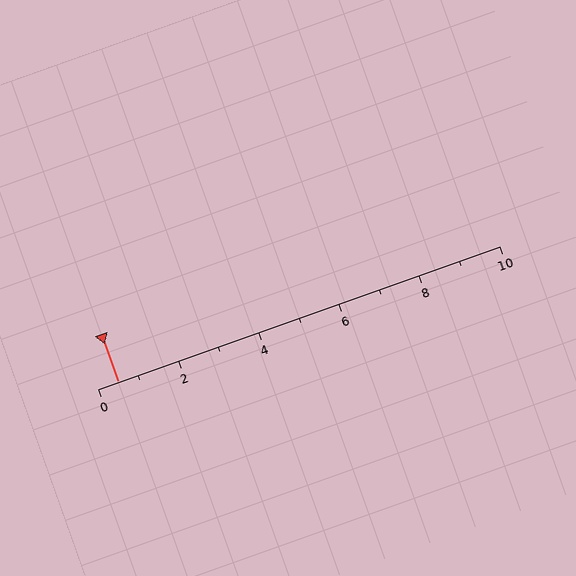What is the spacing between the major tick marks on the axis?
The major ticks are spaced 2 apart.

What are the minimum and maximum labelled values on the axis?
The axis runs from 0 to 10.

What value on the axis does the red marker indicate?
The marker indicates approximately 0.5.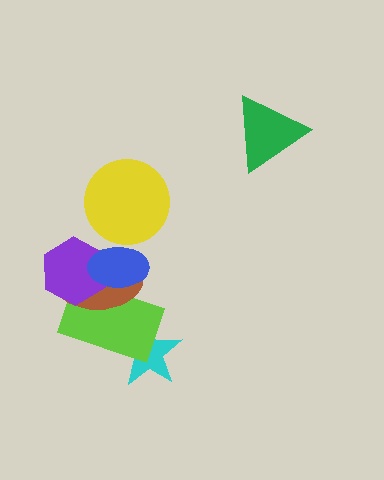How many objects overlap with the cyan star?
1 object overlaps with the cyan star.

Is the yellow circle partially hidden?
No, no other shape covers it.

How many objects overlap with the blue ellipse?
4 objects overlap with the blue ellipse.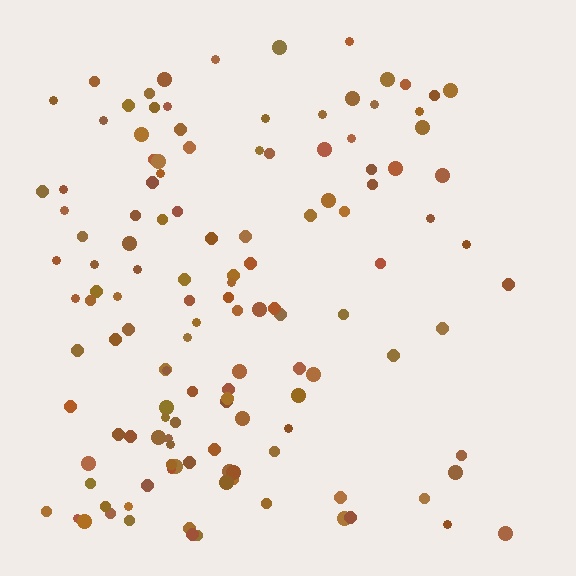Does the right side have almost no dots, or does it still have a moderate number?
Still a moderate number, just noticeably fewer than the left.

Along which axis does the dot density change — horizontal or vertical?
Horizontal.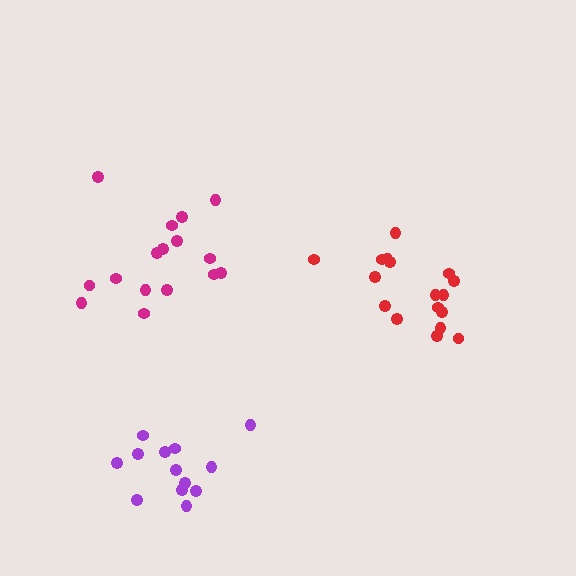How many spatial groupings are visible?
There are 3 spatial groupings.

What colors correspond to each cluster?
The clusters are colored: magenta, red, purple.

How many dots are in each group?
Group 1: 16 dots, Group 2: 17 dots, Group 3: 13 dots (46 total).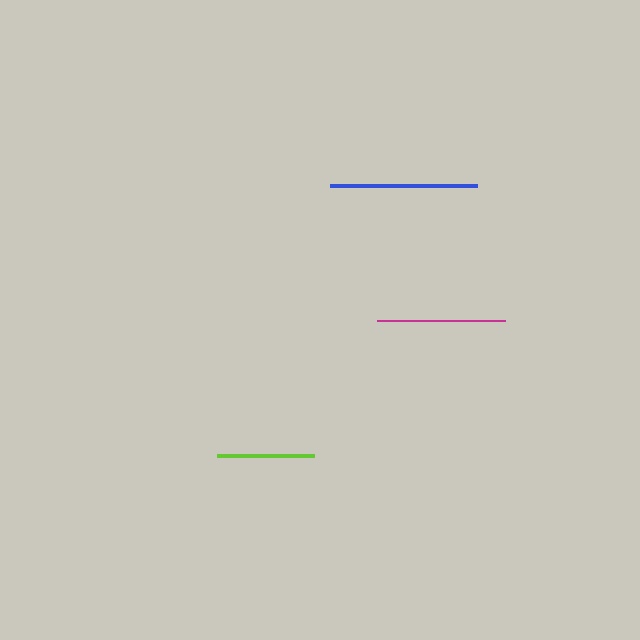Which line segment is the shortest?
The lime line is the shortest at approximately 97 pixels.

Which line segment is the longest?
The blue line is the longest at approximately 147 pixels.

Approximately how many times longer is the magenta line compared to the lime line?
The magenta line is approximately 1.3 times the length of the lime line.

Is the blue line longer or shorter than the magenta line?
The blue line is longer than the magenta line.